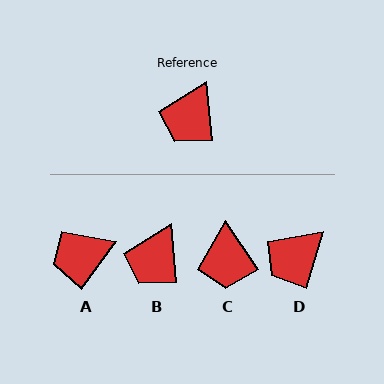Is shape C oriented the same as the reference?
No, it is off by about 28 degrees.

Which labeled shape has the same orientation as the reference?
B.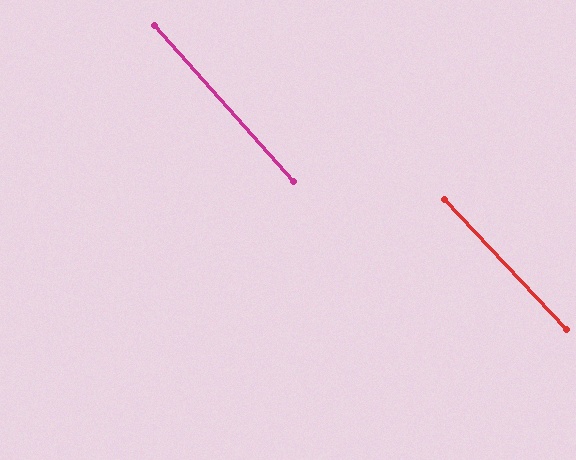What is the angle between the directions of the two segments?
Approximately 2 degrees.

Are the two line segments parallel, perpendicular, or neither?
Parallel — their directions differ by only 1.5°.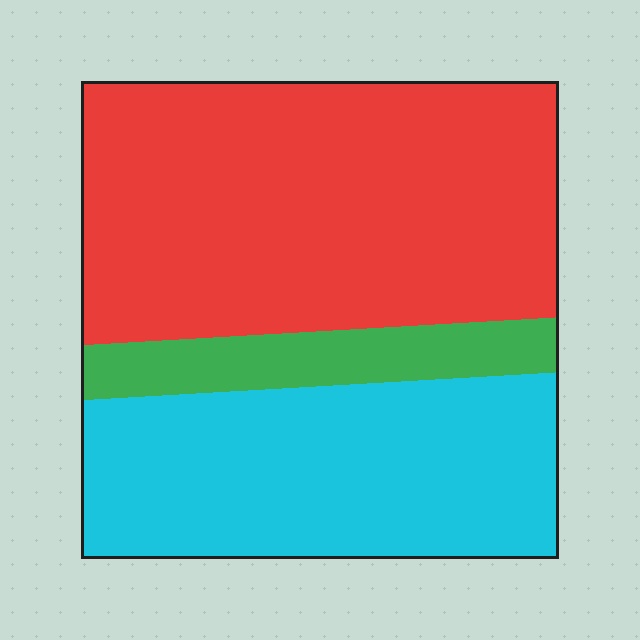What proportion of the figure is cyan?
Cyan takes up about three eighths (3/8) of the figure.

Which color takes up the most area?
Red, at roughly 50%.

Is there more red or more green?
Red.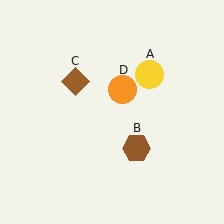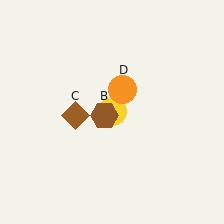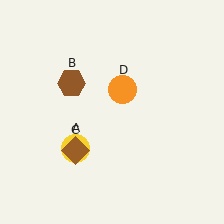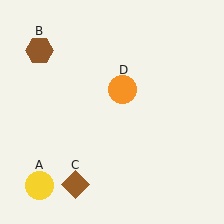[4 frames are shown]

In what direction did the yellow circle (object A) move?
The yellow circle (object A) moved down and to the left.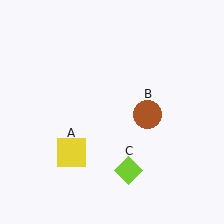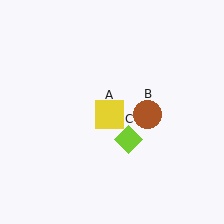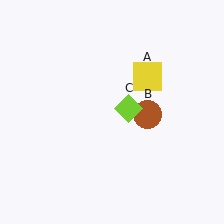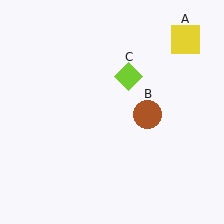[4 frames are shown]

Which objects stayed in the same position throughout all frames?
Brown circle (object B) remained stationary.